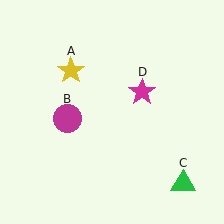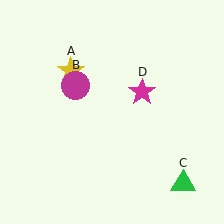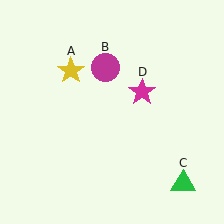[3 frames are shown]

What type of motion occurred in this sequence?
The magenta circle (object B) rotated clockwise around the center of the scene.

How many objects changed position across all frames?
1 object changed position: magenta circle (object B).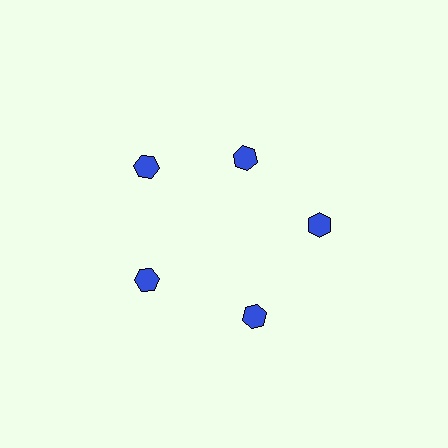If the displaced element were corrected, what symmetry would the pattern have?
It would have 5-fold rotational symmetry — the pattern would map onto itself every 72 degrees.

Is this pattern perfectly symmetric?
No. The 5 blue hexagons are arranged in a ring, but one element near the 1 o'clock position is pulled inward toward the center, breaking the 5-fold rotational symmetry.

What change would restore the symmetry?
The symmetry would be restored by moving it outward, back onto the ring so that all 5 hexagons sit at equal angles and equal distance from the center.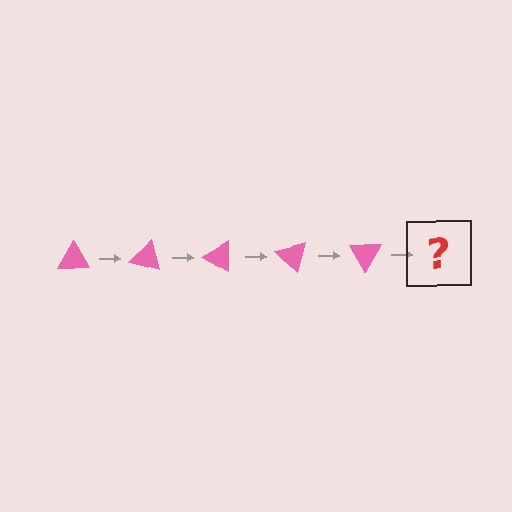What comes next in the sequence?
The next element should be a pink triangle rotated 75 degrees.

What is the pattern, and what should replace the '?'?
The pattern is that the triangle rotates 15 degrees each step. The '?' should be a pink triangle rotated 75 degrees.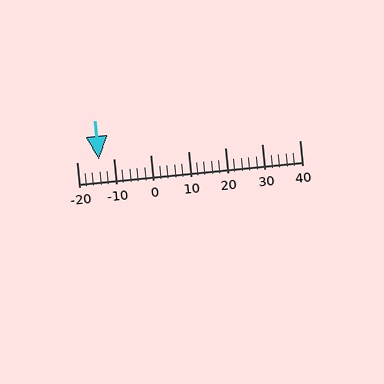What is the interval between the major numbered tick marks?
The major tick marks are spaced 10 units apart.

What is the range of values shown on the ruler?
The ruler shows values from -20 to 40.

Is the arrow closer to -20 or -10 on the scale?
The arrow is closer to -10.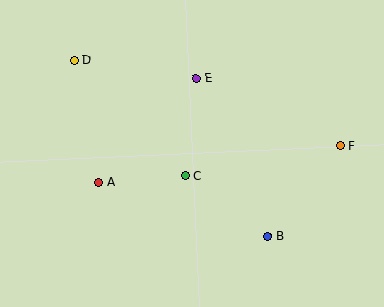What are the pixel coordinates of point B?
Point B is at (268, 237).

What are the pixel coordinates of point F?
Point F is at (340, 146).